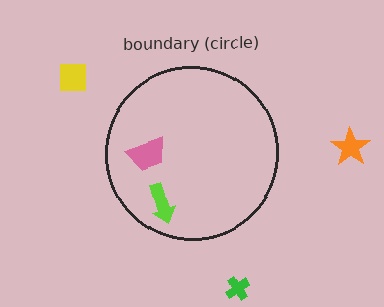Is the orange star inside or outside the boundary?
Outside.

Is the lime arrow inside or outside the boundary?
Inside.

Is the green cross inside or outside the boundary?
Outside.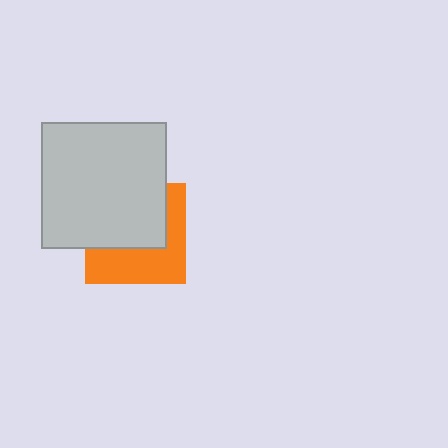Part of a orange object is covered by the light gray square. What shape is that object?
It is a square.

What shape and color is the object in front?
The object in front is a light gray square.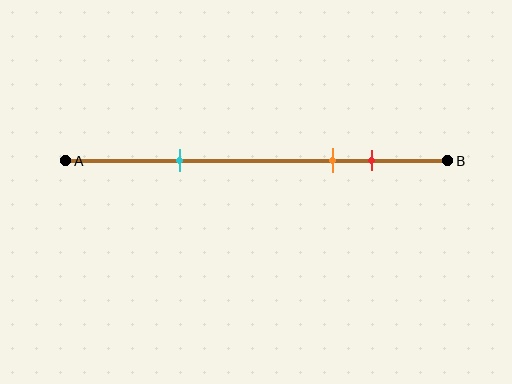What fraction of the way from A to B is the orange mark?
The orange mark is approximately 70% (0.7) of the way from A to B.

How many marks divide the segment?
There are 3 marks dividing the segment.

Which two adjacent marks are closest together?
The orange and red marks are the closest adjacent pair.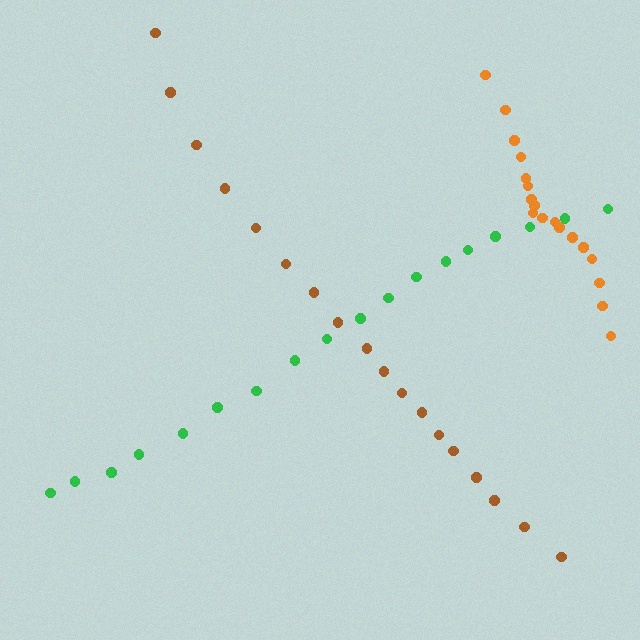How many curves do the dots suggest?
There are 3 distinct paths.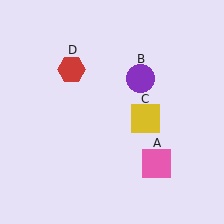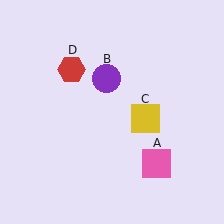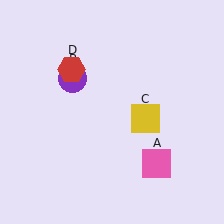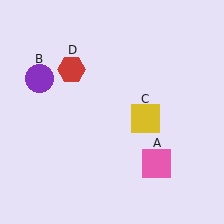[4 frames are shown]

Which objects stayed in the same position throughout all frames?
Pink square (object A) and yellow square (object C) and red hexagon (object D) remained stationary.